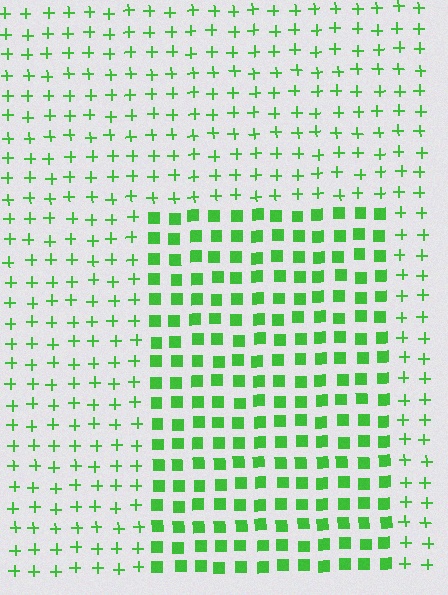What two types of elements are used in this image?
The image uses squares inside the rectangle region and plus signs outside it.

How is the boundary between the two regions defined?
The boundary is defined by a change in element shape: squares inside vs. plus signs outside. All elements share the same color and spacing.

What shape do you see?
I see a rectangle.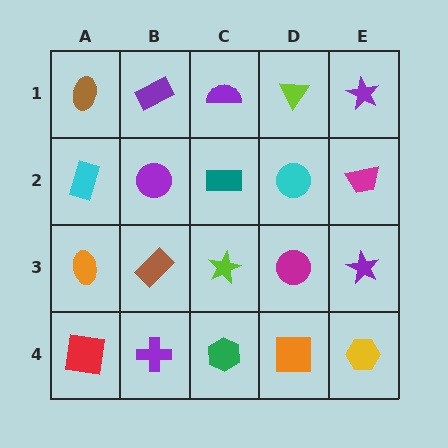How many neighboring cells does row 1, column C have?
3.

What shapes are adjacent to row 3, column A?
A cyan rectangle (row 2, column A), a red square (row 4, column A), a brown rectangle (row 3, column B).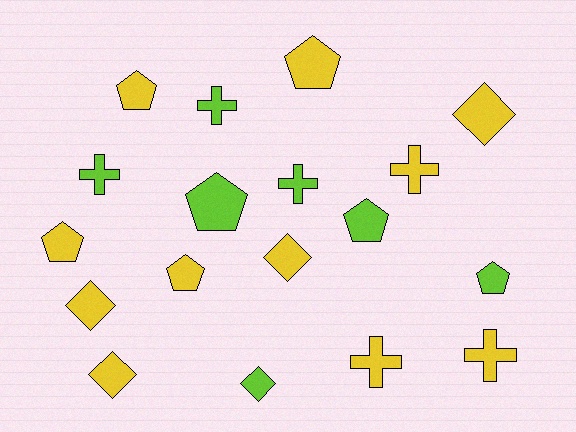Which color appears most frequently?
Yellow, with 11 objects.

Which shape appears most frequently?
Pentagon, with 7 objects.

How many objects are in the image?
There are 18 objects.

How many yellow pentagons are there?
There are 4 yellow pentagons.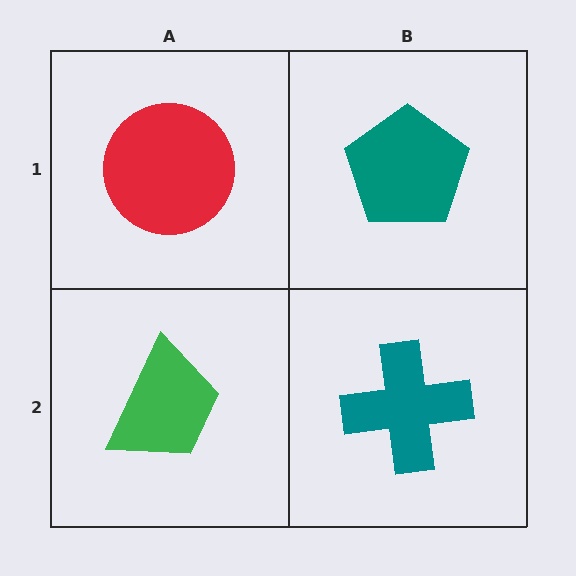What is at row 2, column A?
A green trapezoid.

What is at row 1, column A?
A red circle.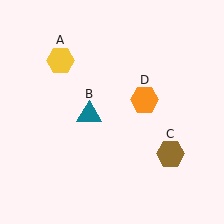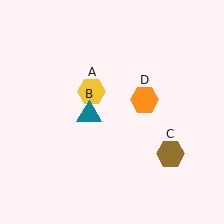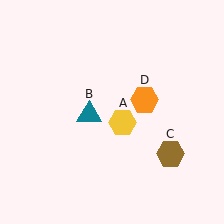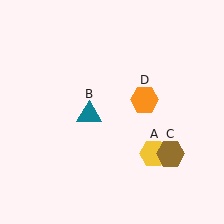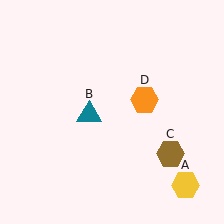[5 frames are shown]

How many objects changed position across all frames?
1 object changed position: yellow hexagon (object A).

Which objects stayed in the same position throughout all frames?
Teal triangle (object B) and brown hexagon (object C) and orange hexagon (object D) remained stationary.